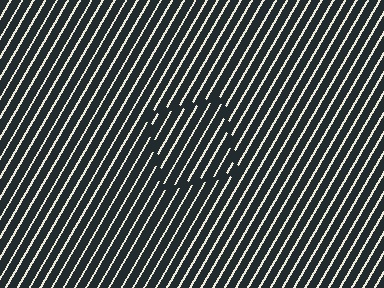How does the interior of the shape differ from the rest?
The interior of the shape contains the same grating, shifted by half a period — the contour is defined by the phase discontinuity where line-ends from the inner and outer gratings abut.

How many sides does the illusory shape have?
4 sides — the line-ends trace a square.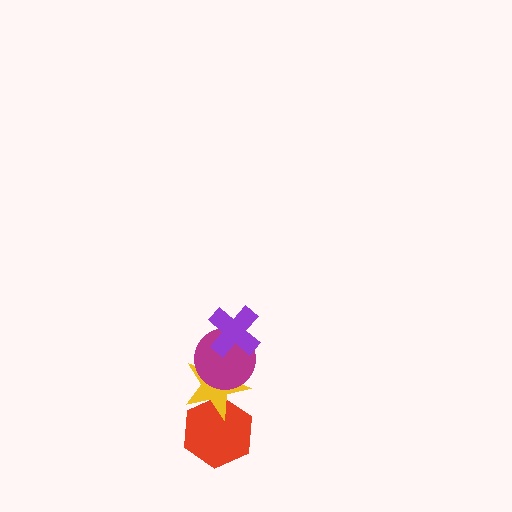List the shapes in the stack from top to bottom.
From top to bottom: the purple cross, the magenta circle, the yellow star, the red hexagon.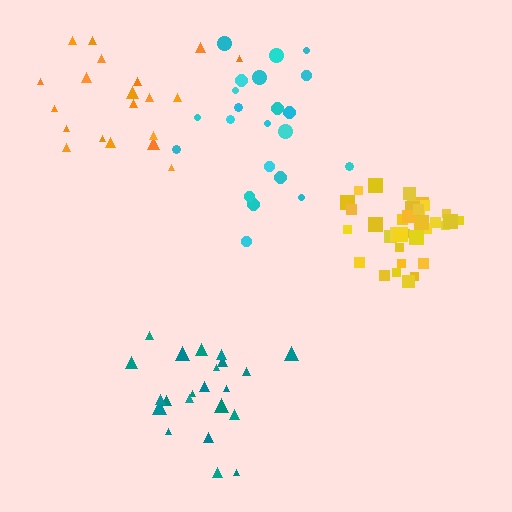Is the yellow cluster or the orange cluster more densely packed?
Yellow.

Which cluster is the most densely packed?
Yellow.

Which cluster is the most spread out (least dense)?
Orange.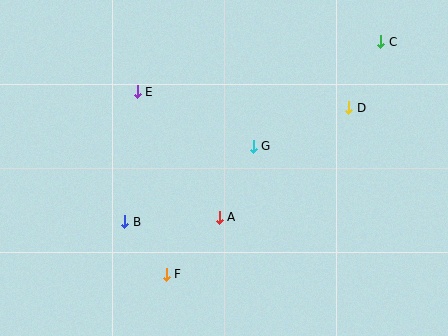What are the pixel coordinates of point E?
Point E is at (137, 92).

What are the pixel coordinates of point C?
Point C is at (381, 42).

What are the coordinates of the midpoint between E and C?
The midpoint between E and C is at (259, 67).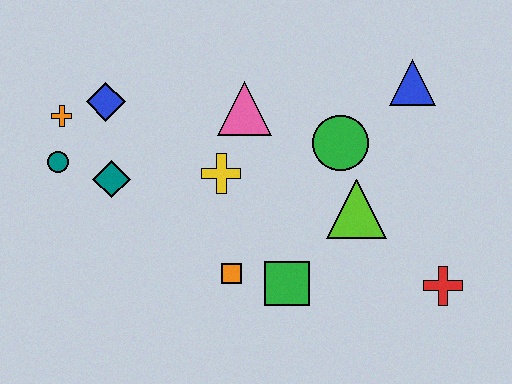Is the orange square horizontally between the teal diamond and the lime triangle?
Yes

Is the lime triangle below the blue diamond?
Yes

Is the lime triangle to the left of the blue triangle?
Yes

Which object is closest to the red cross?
The lime triangle is closest to the red cross.